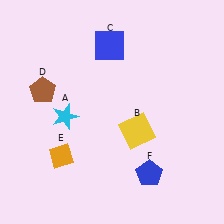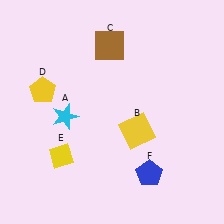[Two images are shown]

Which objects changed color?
C changed from blue to brown. D changed from brown to yellow. E changed from orange to yellow.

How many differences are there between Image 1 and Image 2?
There are 3 differences between the two images.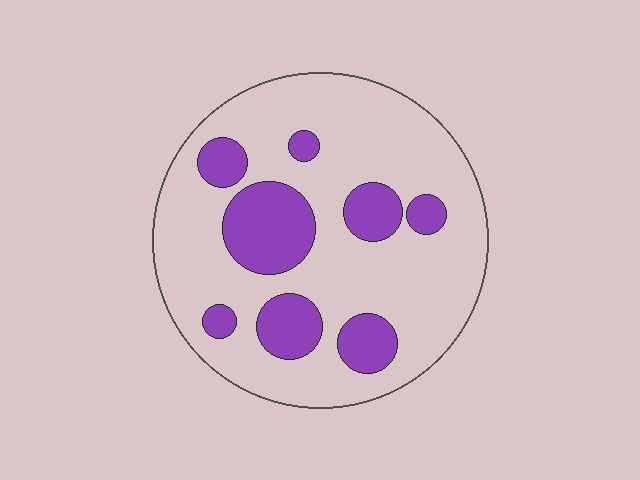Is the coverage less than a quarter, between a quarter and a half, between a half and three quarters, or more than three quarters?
Less than a quarter.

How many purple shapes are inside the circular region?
8.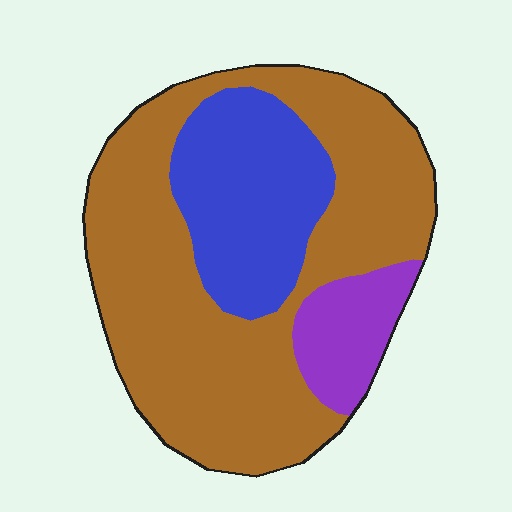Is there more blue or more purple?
Blue.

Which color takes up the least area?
Purple, at roughly 10%.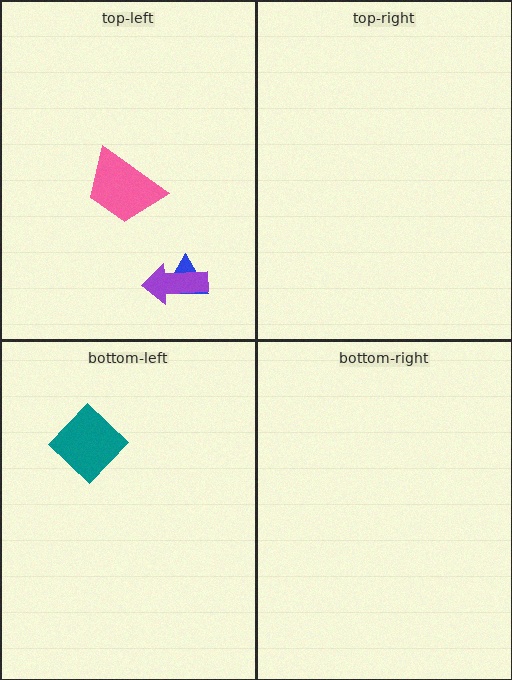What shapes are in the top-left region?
The blue triangle, the pink trapezoid, the purple arrow.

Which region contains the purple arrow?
The top-left region.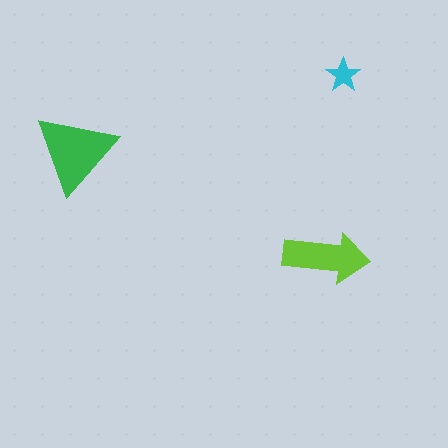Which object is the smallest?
The cyan star.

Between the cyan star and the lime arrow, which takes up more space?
The lime arrow.